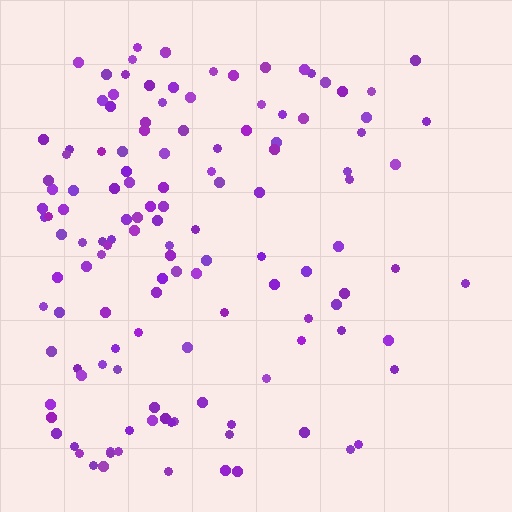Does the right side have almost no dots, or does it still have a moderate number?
Still a moderate number, just noticeably fewer than the left.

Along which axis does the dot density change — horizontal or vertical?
Horizontal.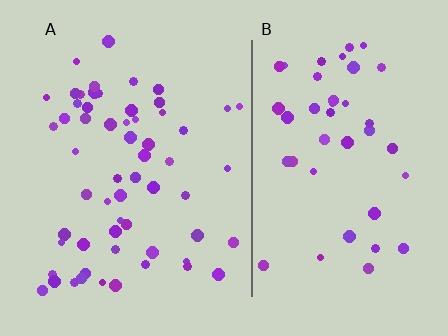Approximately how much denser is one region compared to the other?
Approximately 1.4× — region A over region B.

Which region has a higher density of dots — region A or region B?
A (the left).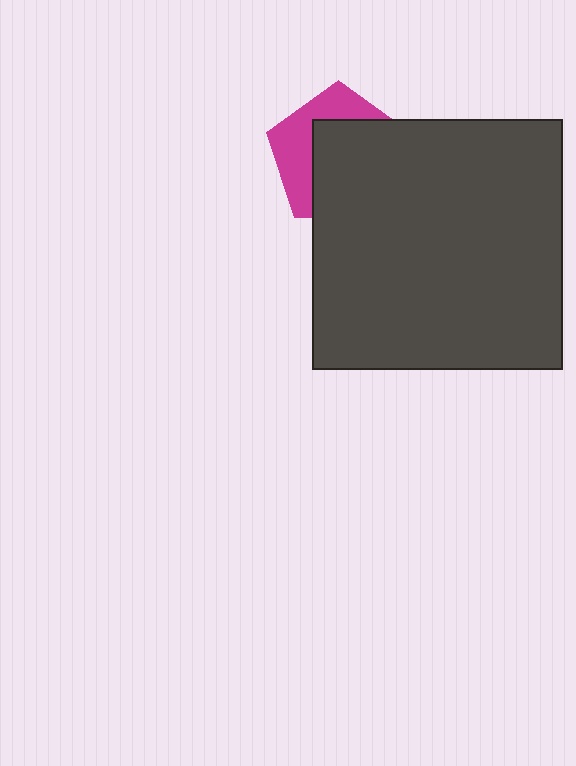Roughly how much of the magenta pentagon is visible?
A small part of it is visible (roughly 38%).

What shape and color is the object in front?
The object in front is a dark gray square.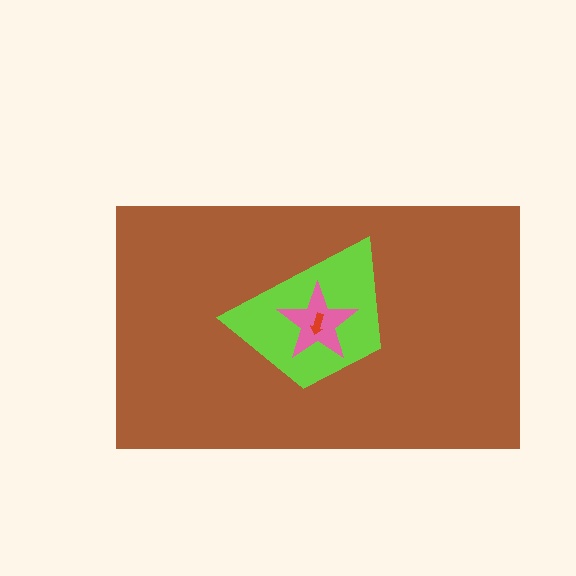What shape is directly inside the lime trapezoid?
The pink star.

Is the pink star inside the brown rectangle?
Yes.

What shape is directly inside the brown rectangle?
The lime trapezoid.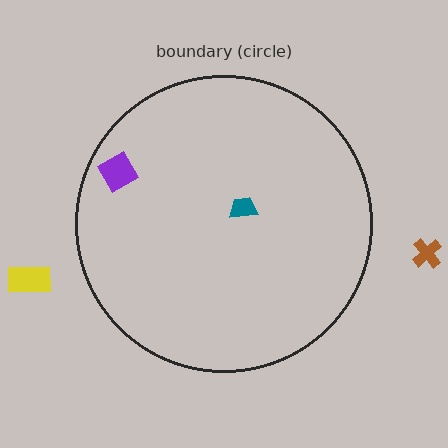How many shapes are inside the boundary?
2 inside, 2 outside.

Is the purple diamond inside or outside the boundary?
Inside.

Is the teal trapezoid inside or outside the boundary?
Inside.